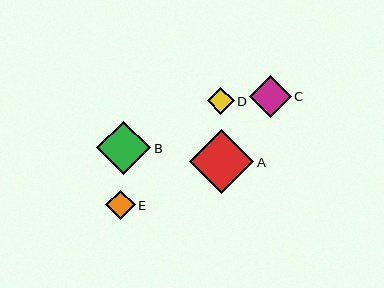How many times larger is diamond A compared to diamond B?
Diamond A is approximately 1.2 times the size of diamond B.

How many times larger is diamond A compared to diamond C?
Diamond A is approximately 1.5 times the size of diamond C.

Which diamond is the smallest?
Diamond D is the smallest with a size of approximately 27 pixels.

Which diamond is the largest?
Diamond A is the largest with a size of approximately 64 pixels.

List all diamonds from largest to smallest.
From largest to smallest: A, B, C, E, D.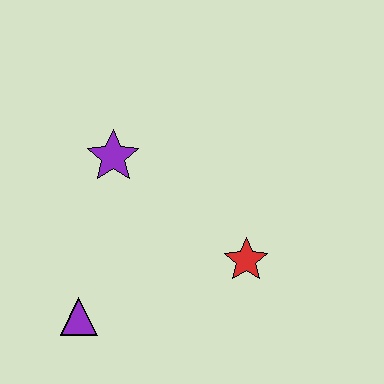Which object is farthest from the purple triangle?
The red star is farthest from the purple triangle.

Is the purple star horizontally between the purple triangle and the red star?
Yes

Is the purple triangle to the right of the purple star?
No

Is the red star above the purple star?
No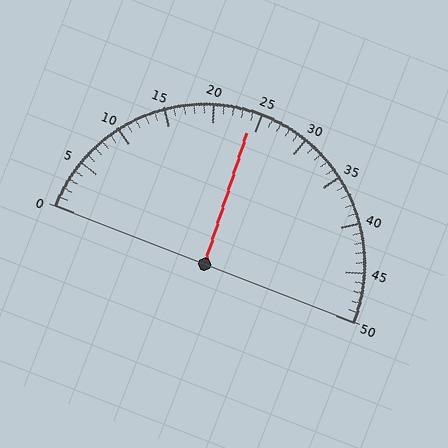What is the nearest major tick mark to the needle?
The nearest major tick mark is 25.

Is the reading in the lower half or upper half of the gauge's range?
The reading is in the lower half of the range (0 to 50).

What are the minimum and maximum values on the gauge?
The gauge ranges from 0 to 50.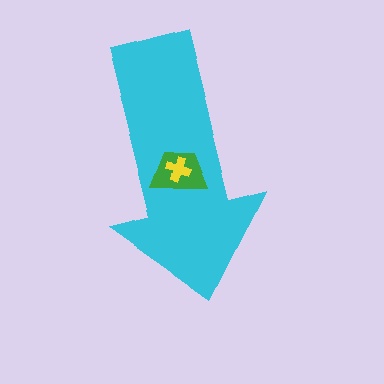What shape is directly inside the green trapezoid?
The yellow cross.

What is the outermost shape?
The cyan arrow.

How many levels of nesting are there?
3.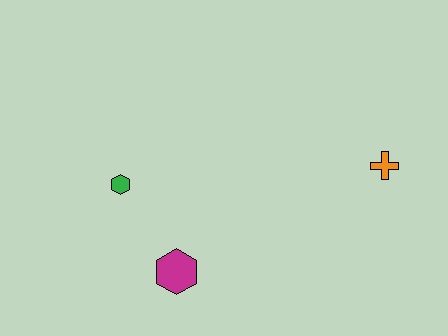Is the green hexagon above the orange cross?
No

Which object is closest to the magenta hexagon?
The green hexagon is closest to the magenta hexagon.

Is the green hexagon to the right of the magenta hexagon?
No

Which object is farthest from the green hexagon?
The orange cross is farthest from the green hexagon.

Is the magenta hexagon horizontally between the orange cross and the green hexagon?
Yes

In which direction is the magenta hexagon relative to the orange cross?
The magenta hexagon is to the left of the orange cross.